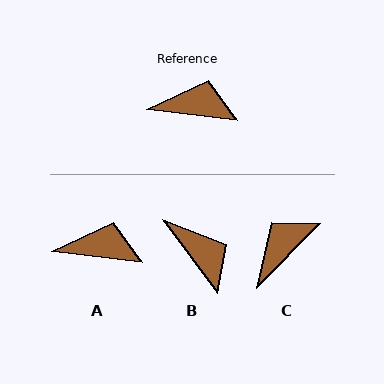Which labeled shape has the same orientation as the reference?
A.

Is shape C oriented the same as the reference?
No, it is off by about 53 degrees.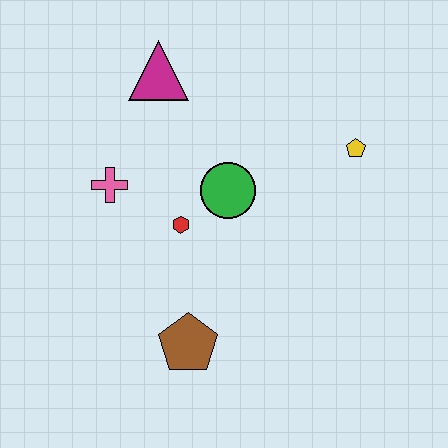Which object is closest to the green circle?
The red hexagon is closest to the green circle.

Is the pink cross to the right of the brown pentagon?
No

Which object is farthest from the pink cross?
The yellow pentagon is farthest from the pink cross.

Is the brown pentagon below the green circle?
Yes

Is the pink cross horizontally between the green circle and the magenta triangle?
No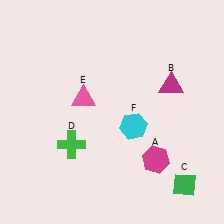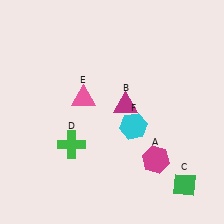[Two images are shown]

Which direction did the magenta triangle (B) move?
The magenta triangle (B) moved left.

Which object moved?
The magenta triangle (B) moved left.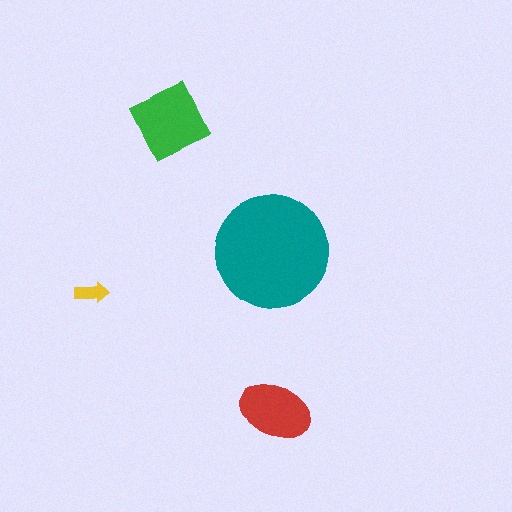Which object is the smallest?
The yellow arrow.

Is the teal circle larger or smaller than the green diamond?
Larger.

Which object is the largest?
The teal circle.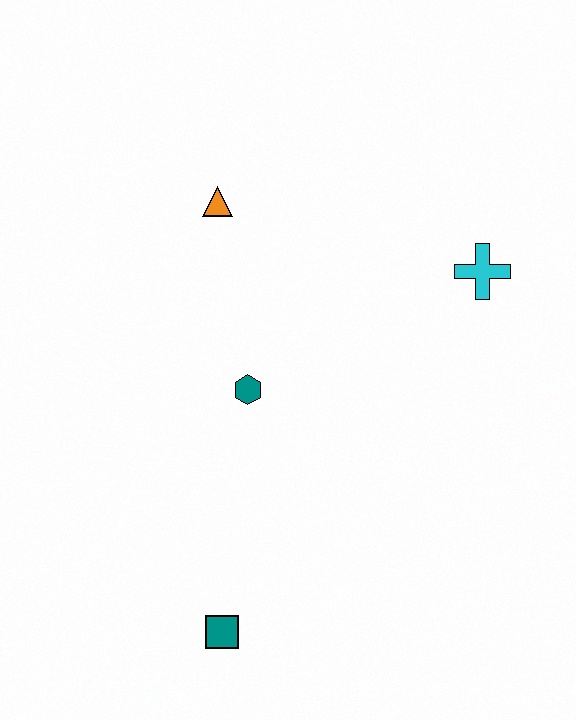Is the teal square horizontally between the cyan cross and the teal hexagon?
No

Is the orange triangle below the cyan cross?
No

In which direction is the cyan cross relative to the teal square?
The cyan cross is above the teal square.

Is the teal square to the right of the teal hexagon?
No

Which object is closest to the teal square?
The teal hexagon is closest to the teal square.